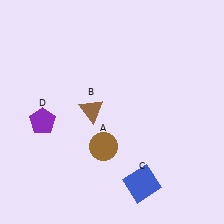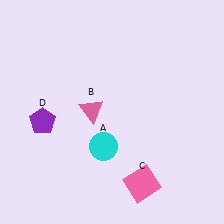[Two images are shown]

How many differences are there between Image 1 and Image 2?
There are 3 differences between the two images.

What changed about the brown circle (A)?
In Image 1, A is brown. In Image 2, it changed to cyan.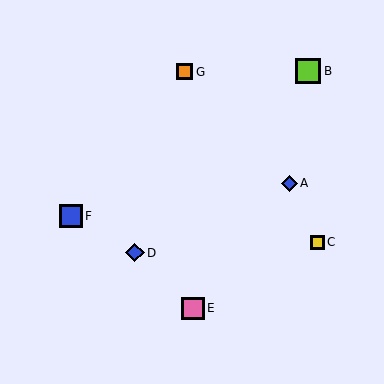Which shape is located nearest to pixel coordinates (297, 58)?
The lime square (labeled B) at (308, 71) is nearest to that location.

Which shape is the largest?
The lime square (labeled B) is the largest.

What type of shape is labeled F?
Shape F is a blue square.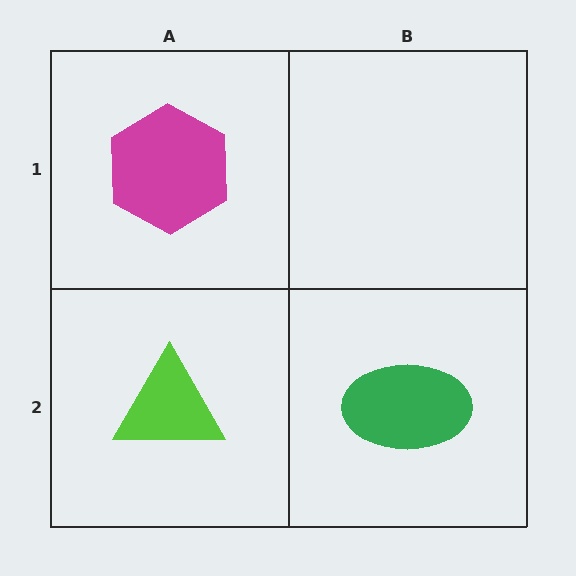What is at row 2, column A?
A lime triangle.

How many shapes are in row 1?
1 shape.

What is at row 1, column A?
A magenta hexagon.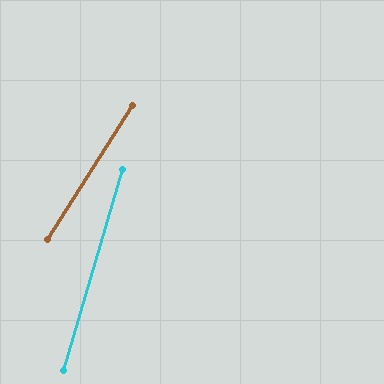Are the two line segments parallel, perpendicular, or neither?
Neither parallel nor perpendicular — they differ by about 16°.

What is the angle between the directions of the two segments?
Approximately 16 degrees.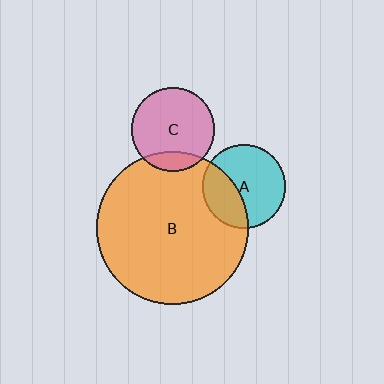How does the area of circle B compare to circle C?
Approximately 3.3 times.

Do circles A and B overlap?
Yes.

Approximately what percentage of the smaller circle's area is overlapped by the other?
Approximately 35%.